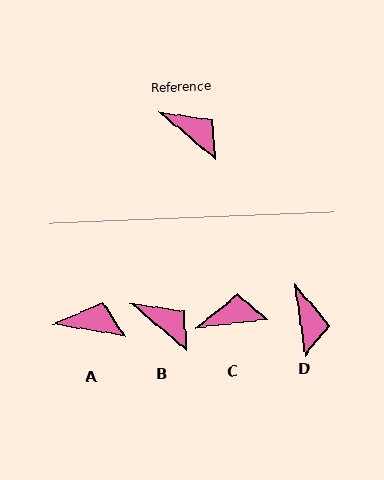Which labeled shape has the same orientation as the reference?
B.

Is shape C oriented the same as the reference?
No, it is off by about 47 degrees.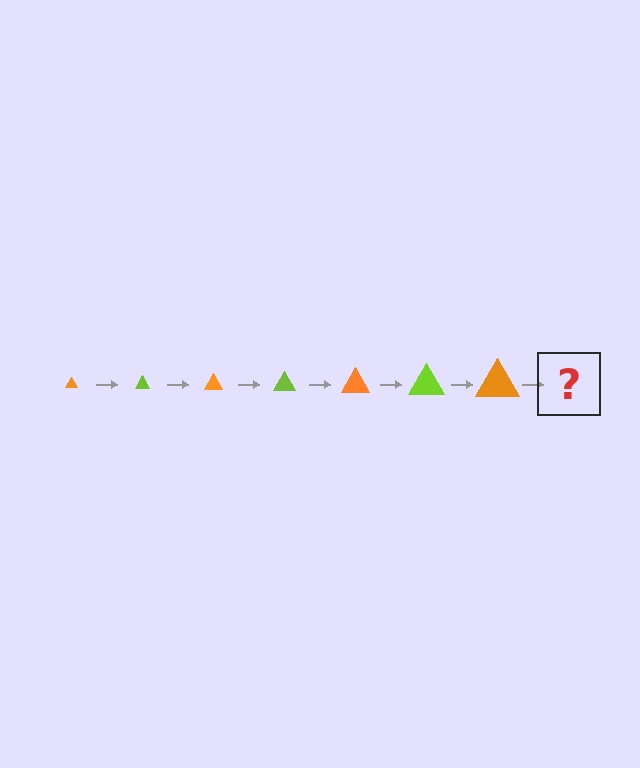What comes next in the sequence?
The next element should be a lime triangle, larger than the previous one.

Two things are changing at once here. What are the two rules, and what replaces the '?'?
The two rules are that the triangle grows larger each step and the color cycles through orange and lime. The '?' should be a lime triangle, larger than the previous one.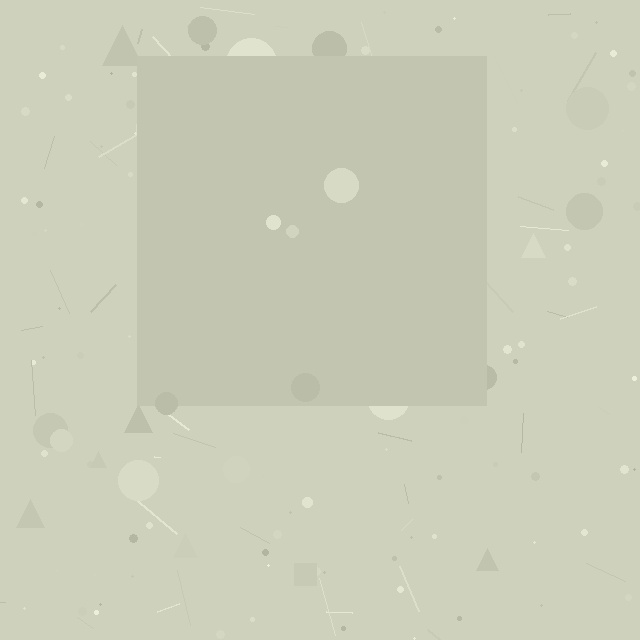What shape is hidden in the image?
A square is hidden in the image.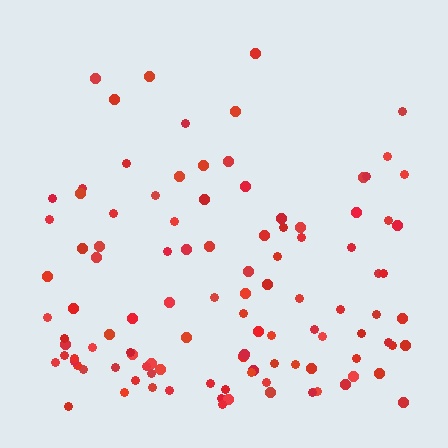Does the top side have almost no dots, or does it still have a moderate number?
Still a moderate number, just noticeably fewer than the bottom.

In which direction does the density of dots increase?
From top to bottom, with the bottom side densest.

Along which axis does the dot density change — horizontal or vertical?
Vertical.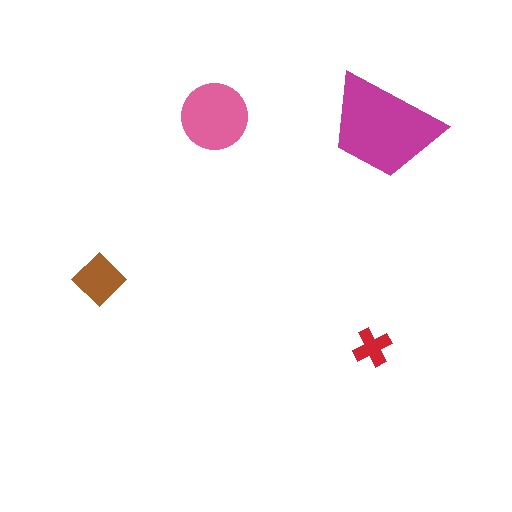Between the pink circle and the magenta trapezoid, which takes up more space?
The magenta trapezoid.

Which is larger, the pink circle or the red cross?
The pink circle.